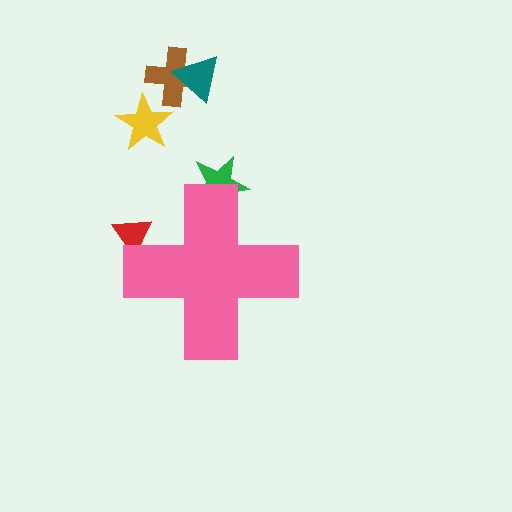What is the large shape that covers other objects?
A pink cross.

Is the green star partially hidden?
Yes, the green star is partially hidden behind the pink cross.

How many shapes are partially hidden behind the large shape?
2 shapes are partially hidden.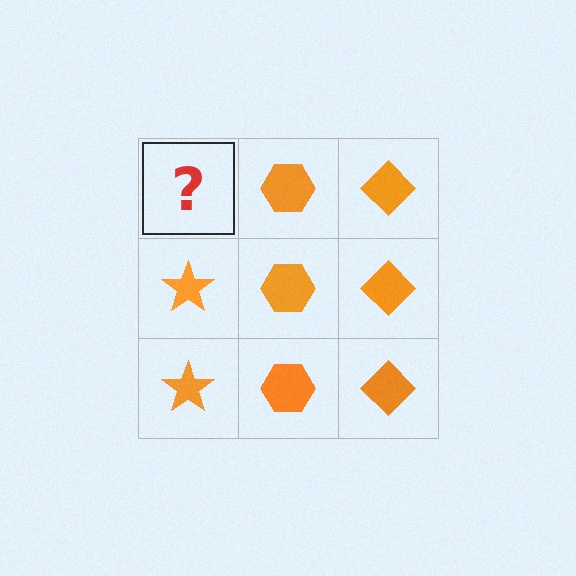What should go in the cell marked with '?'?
The missing cell should contain an orange star.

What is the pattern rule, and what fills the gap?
The rule is that each column has a consistent shape. The gap should be filled with an orange star.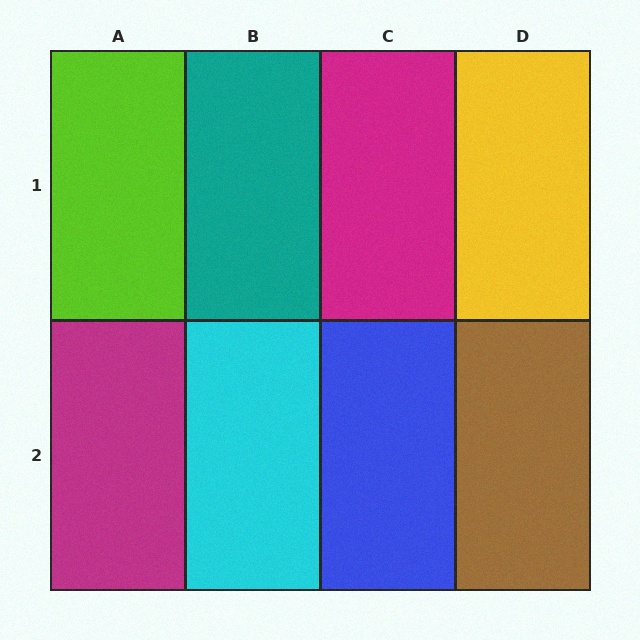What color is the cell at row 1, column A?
Lime.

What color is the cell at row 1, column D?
Yellow.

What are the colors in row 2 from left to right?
Magenta, cyan, blue, brown.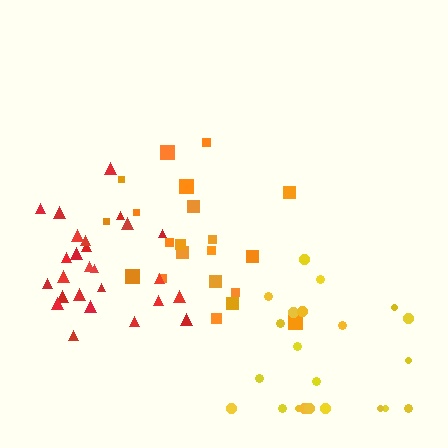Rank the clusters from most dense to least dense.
red, orange, yellow.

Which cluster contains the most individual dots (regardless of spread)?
Red (26).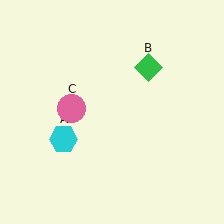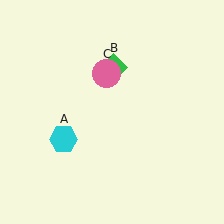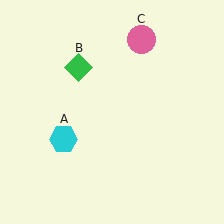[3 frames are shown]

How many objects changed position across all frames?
2 objects changed position: green diamond (object B), pink circle (object C).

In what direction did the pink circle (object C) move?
The pink circle (object C) moved up and to the right.